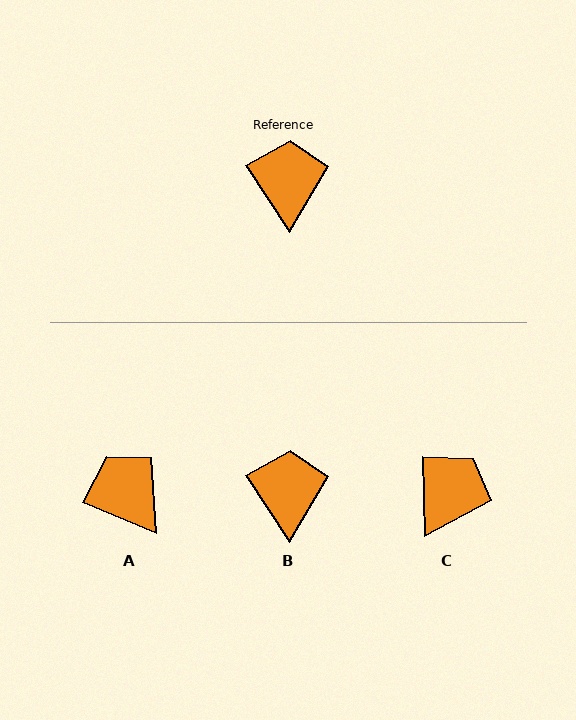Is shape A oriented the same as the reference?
No, it is off by about 34 degrees.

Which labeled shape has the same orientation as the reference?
B.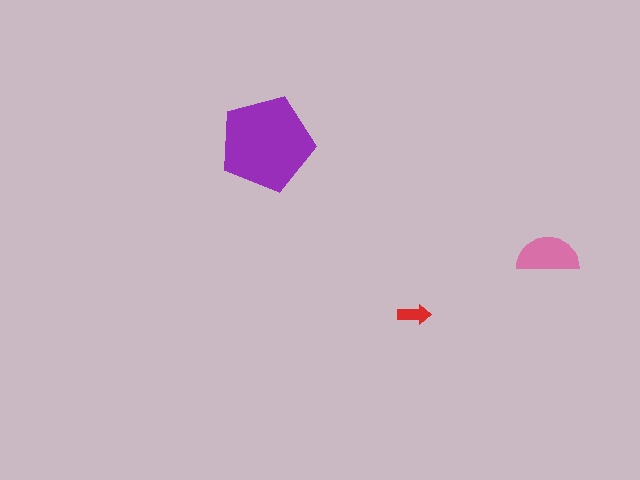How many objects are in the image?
There are 3 objects in the image.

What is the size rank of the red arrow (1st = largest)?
3rd.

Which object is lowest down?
The red arrow is bottommost.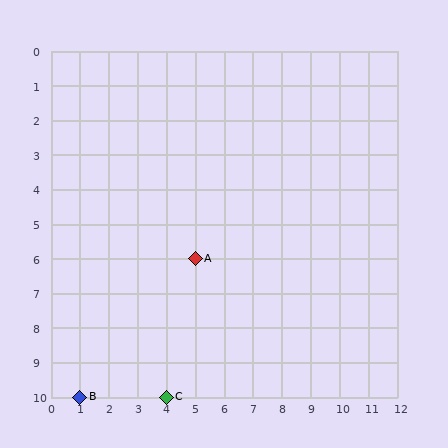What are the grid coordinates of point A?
Point A is at grid coordinates (5, 6).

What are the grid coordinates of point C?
Point C is at grid coordinates (4, 10).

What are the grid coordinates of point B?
Point B is at grid coordinates (1, 10).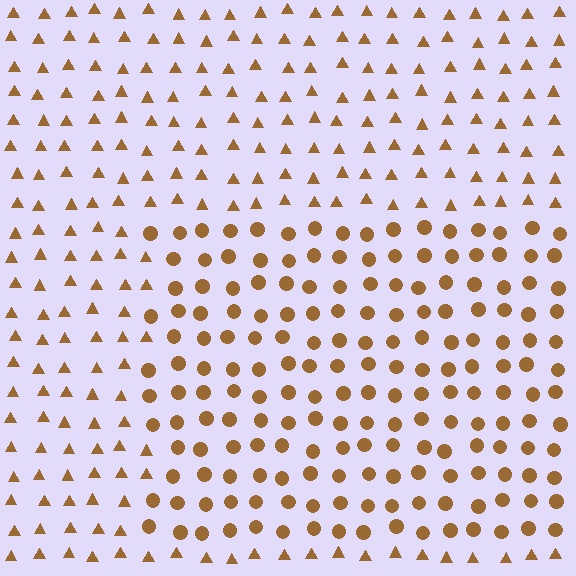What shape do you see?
I see a rectangle.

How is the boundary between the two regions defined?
The boundary is defined by a change in element shape: circles inside vs. triangles outside. All elements share the same color and spacing.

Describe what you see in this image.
The image is filled with small brown elements arranged in a uniform grid. A rectangle-shaped region contains circles, while the surrounding area contains triangles. The boundary is defined purely by the change in element shape.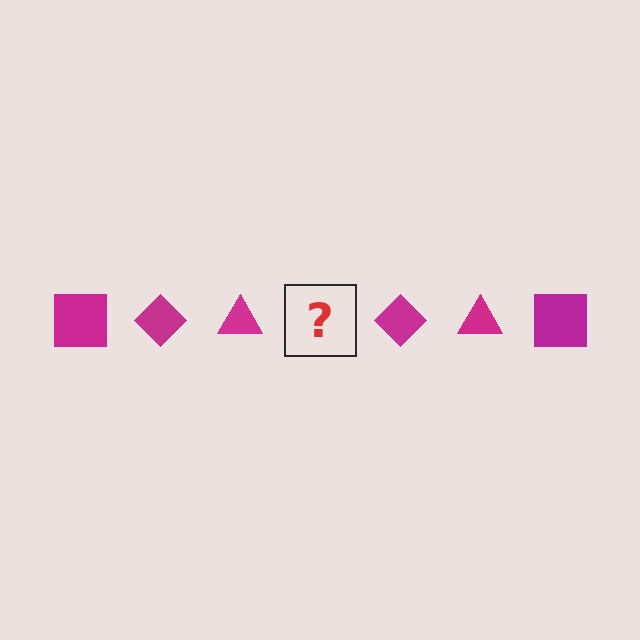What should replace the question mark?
The question mark should be replaced with a magenta square.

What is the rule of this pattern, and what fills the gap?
The rule is that the pattern cycles through square, diamond, triangle shapes in magenta. The gap should be filled with a magenta square.